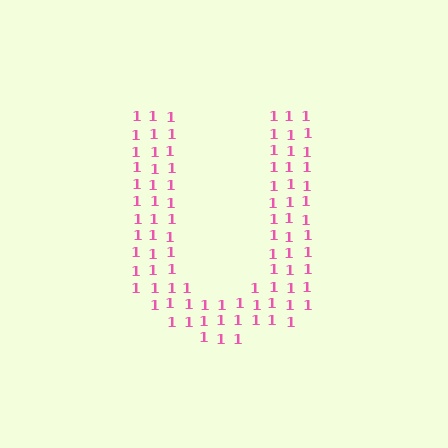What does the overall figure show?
The overall figure shows the letter U.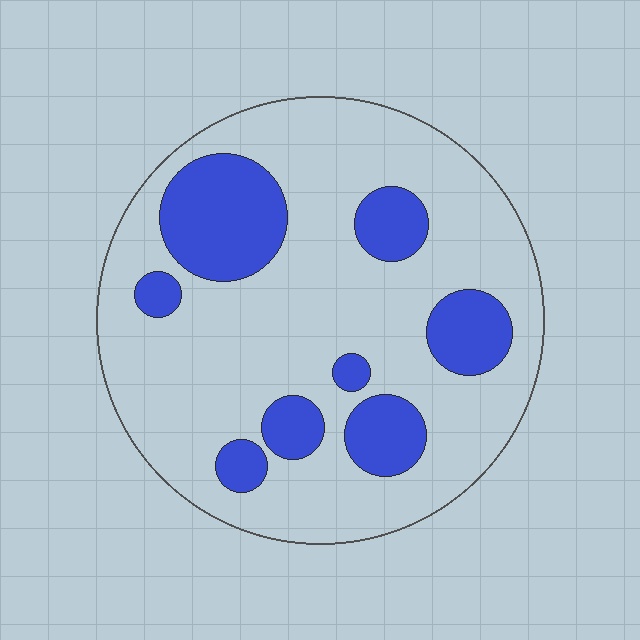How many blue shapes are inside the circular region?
8.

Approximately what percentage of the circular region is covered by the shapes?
Approximately 25%.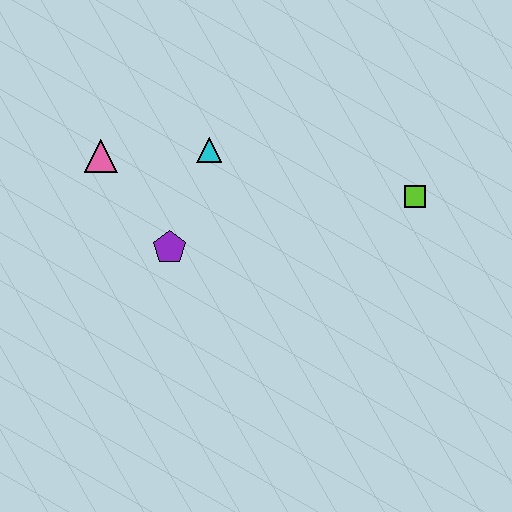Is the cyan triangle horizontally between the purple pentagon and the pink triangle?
No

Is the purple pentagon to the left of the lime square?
Yes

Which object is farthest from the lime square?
The pink triangle is farthest from the lime square.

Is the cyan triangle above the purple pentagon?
Yes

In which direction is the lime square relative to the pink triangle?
The lime square is to the right of the pink triangle.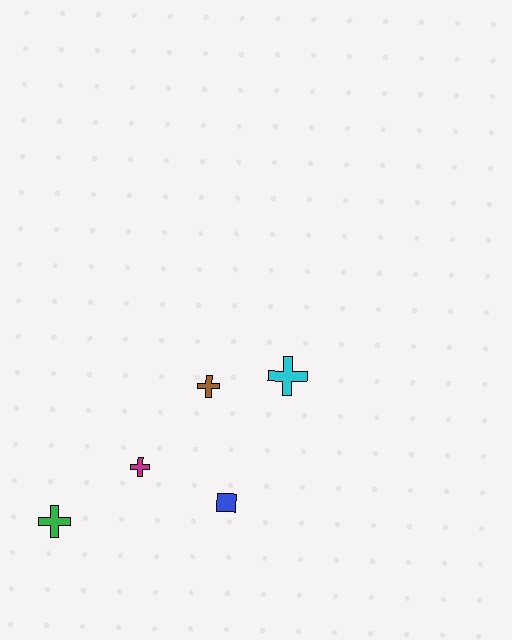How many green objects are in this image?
There is 1 green object.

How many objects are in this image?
There are 5 objects.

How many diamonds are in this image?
There are no diamonds.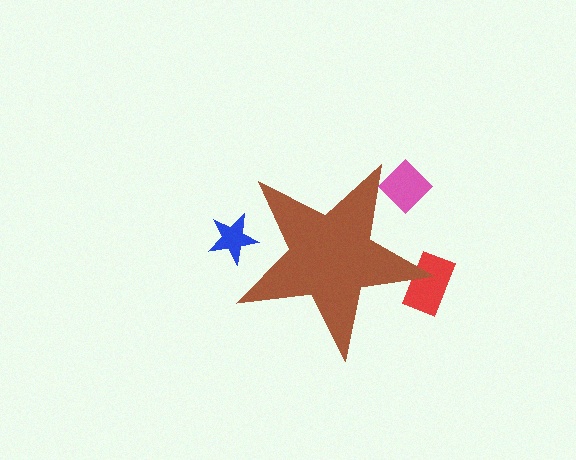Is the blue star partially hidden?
Yes, the blue star is partially hidden behind the brown star.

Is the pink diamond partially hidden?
Yes, the pink diamond is partially hidden behind the brown star.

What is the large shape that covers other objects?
A brown star.